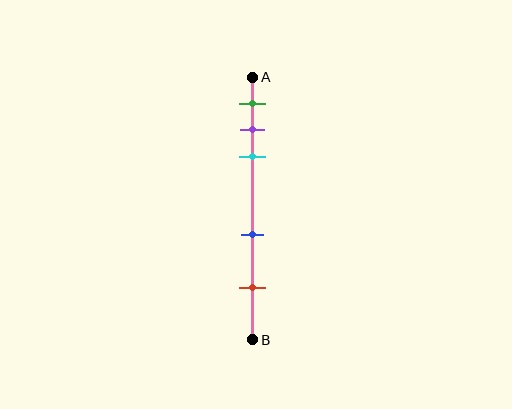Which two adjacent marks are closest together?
The purple and cyan marks are the closest adjacent pair.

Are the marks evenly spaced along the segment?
No, the marks are not evenly spaced.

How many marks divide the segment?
There are 5 marks dividing the segment.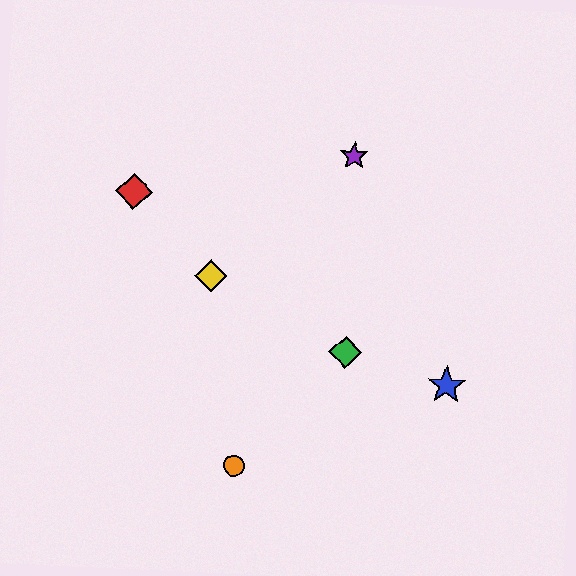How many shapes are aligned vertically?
2 shapes (the green diamond, the purple star) are aligned vertically.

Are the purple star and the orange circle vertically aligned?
No, the purple star is at x≈354 and the orange circle is at x≈234.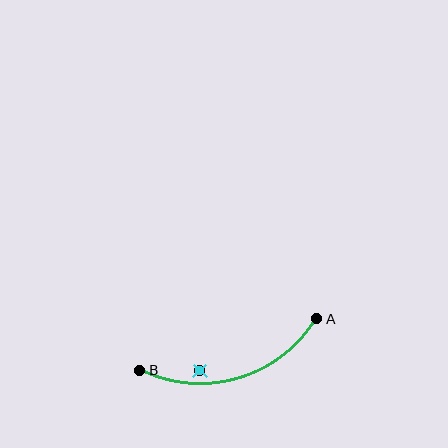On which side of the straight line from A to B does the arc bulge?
The arc bulges below the straight line connecting A and B.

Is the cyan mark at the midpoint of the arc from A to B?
No — the cyan mark does not lie on the arc at all. It sits slightly inside the curve.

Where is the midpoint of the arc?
The arc midpoint is the point on the curve farthest from the straight line joining A and B. It sits below that line.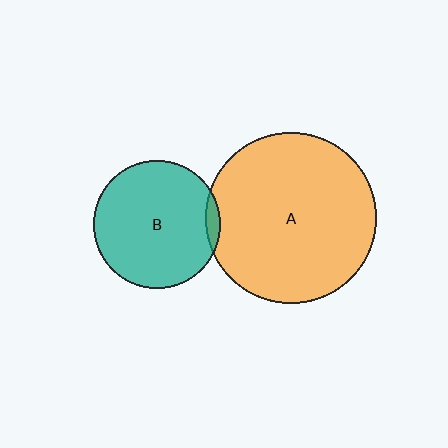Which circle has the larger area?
Circle A (orange).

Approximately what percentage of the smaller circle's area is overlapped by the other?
Approximately 5%.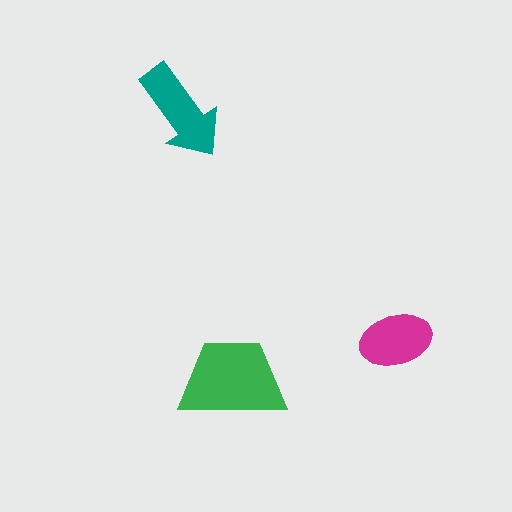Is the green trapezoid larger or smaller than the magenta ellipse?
Larger.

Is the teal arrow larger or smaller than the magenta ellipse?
Larger.